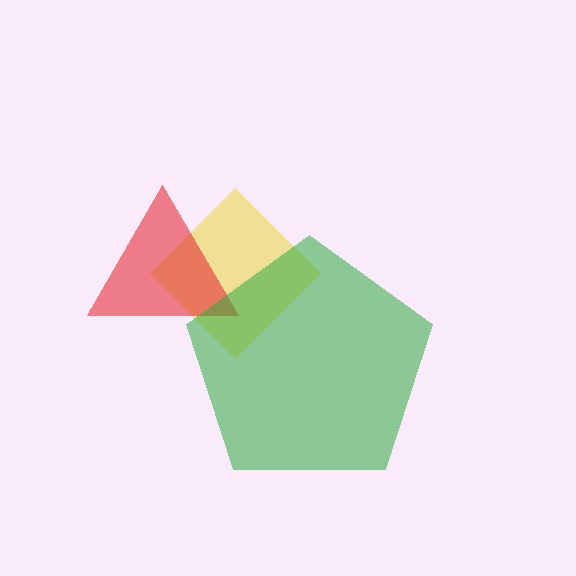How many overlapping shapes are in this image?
There are 3 overlapping shapes in the image.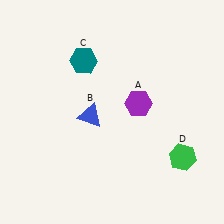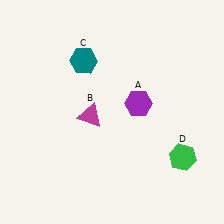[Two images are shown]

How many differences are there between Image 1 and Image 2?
There is 1 difference between the two images.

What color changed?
The triangle (B) changed from blue in Image 1 to magenta in Image 2.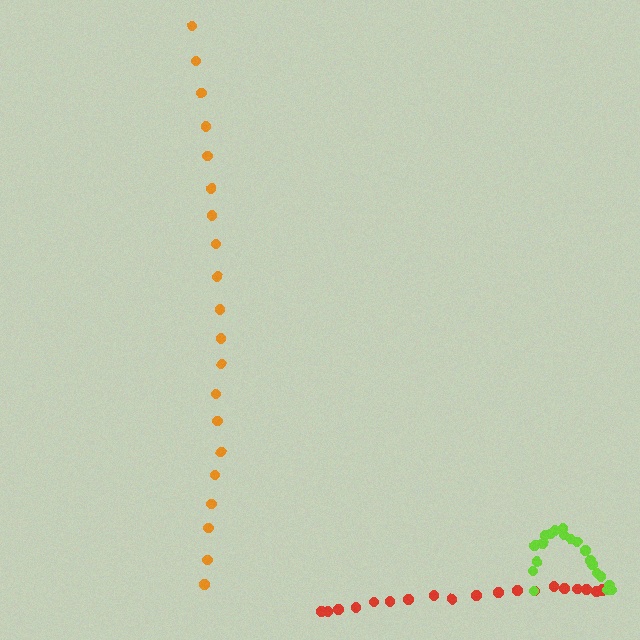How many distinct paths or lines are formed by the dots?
There are 3 distinct paths.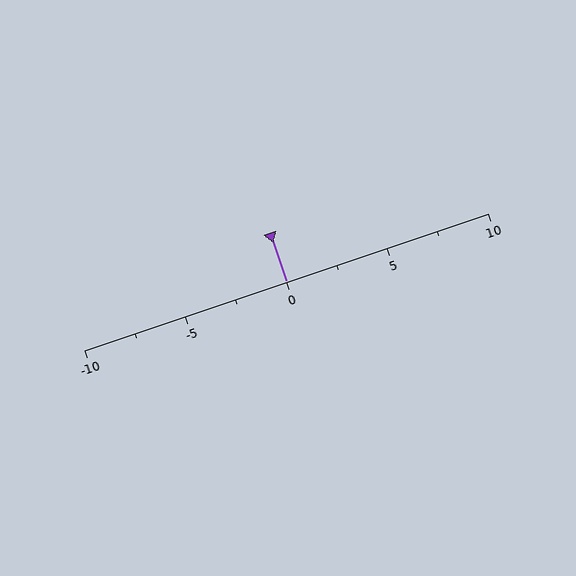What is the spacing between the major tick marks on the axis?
The major ticks are spaced 5 apart.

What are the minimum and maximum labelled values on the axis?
The axis runs from -10 to 10.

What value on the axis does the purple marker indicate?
The marker indicates approximately 0.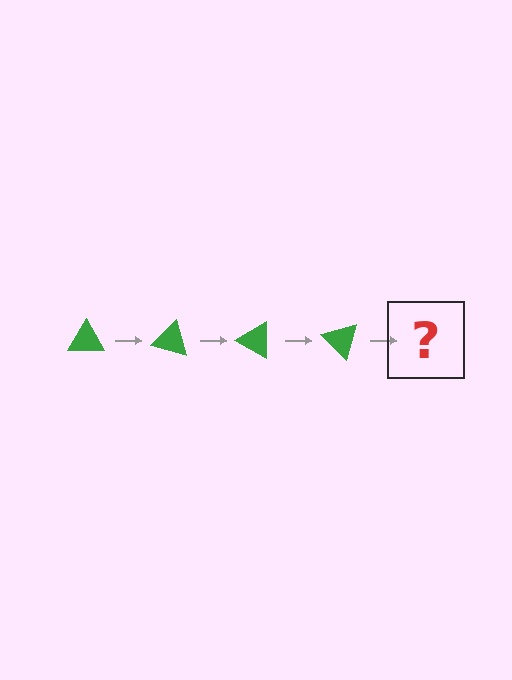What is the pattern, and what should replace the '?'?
The pattern is that the triangle rotates 15 degrees each step. The '?' should be a green triangle rotated 60 degrees.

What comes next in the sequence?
The next element should be a green triangle rotated 60 degrees.